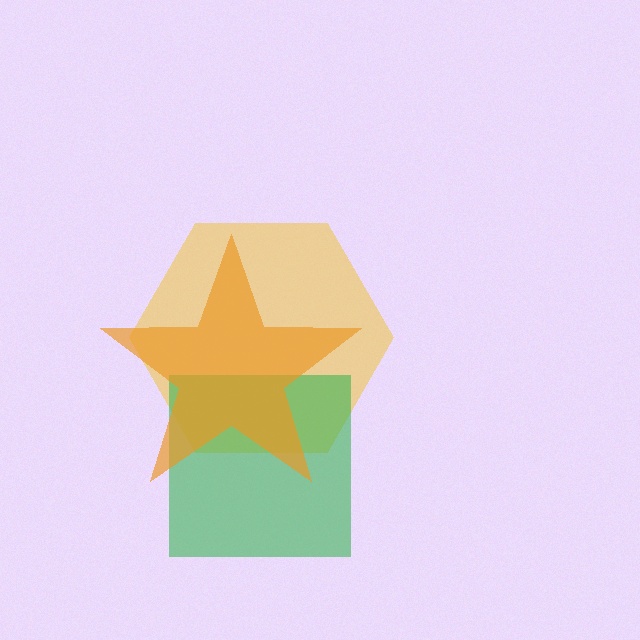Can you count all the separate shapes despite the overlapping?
Yes, there are 3 separate shapes.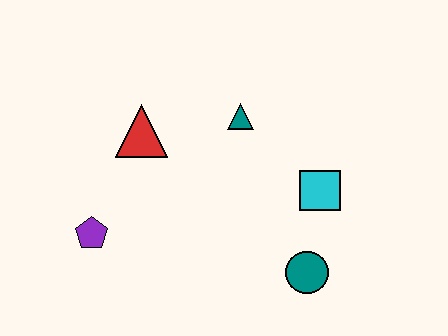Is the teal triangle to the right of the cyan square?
No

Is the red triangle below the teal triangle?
Yes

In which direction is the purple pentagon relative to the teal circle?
The purple pentagon is to the left of the teal circle.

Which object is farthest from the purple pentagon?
The cyan square is farthest from the purple pentagon.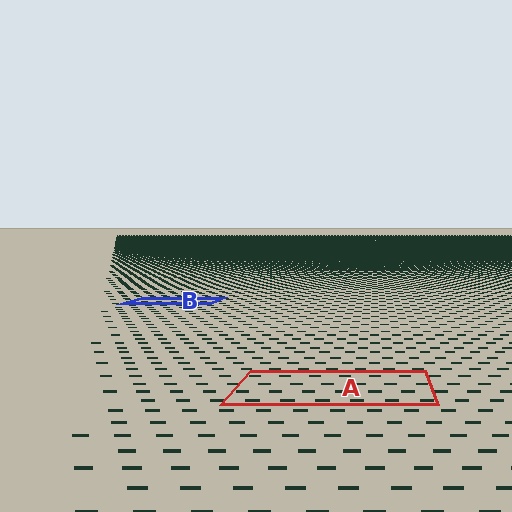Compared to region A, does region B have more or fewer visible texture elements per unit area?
Region B has more texture elements per unit area — they are packed more densely because it is farther away.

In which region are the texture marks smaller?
The texture marks are smaller in region B, because it is farther away.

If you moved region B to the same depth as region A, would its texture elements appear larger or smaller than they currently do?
They would appear larger. At a closer depth, the same texture elements are projected at a bigger on-screen size.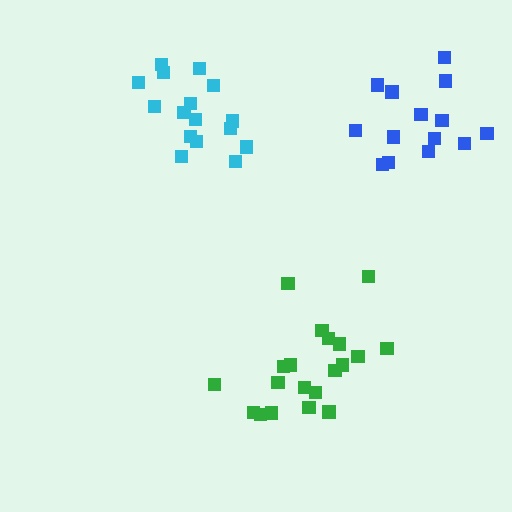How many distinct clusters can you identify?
There are 3 distinct clusters.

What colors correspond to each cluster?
The clusters are colored: green, blue, cyan.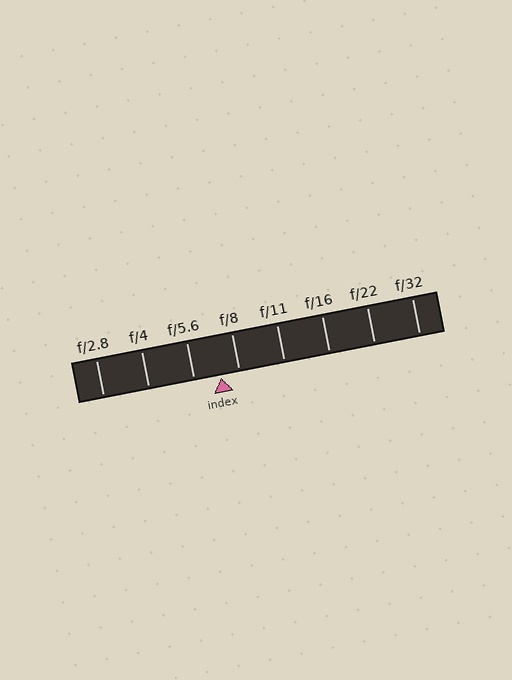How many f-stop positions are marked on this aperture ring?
There are 8 f-stop positions marked.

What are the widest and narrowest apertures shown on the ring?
The widest aperture shown is f/2.8 and the narrowest is f/32.